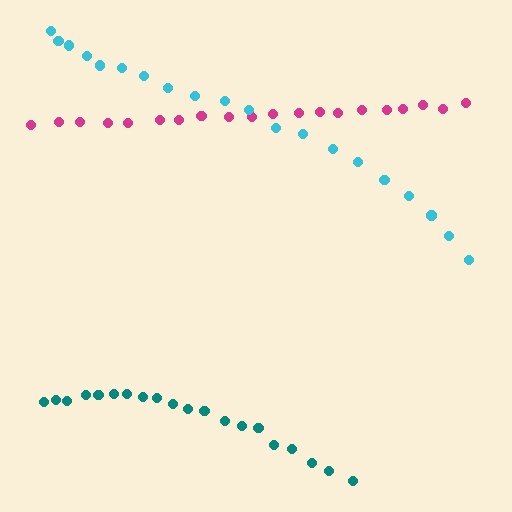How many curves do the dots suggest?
There are 3 distinct paths.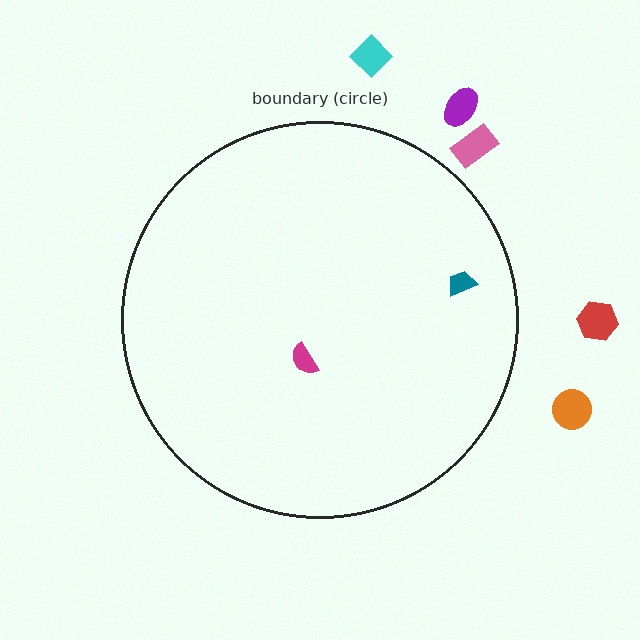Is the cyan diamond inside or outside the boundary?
Outside.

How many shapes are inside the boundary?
2 inside, 5 outside.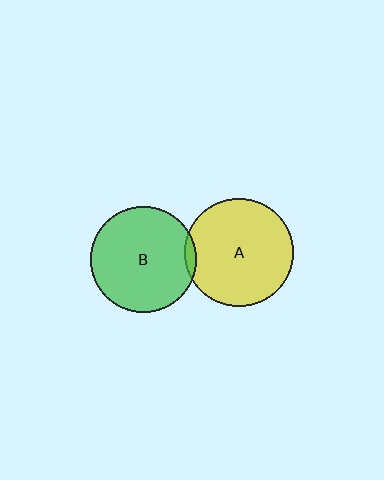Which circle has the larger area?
Circle A (yellow).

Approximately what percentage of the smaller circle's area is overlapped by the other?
Approximately 5%.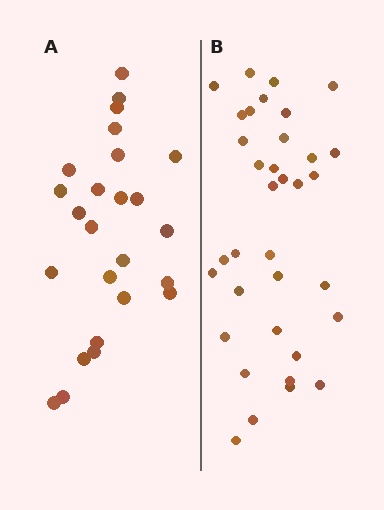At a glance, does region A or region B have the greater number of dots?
Region B (the right region) has more dots.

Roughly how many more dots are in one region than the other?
Region B has roughly 10 or so more dots than region A.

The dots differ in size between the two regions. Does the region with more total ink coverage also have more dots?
No. Region A has more total ink coverage because its dots are larger, but region B actually contains more individual dots. Total area can be misleading — the number of items is what matters here.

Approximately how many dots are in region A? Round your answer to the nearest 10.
About 20 dots. (The exact count is 25, which rounds to 20.)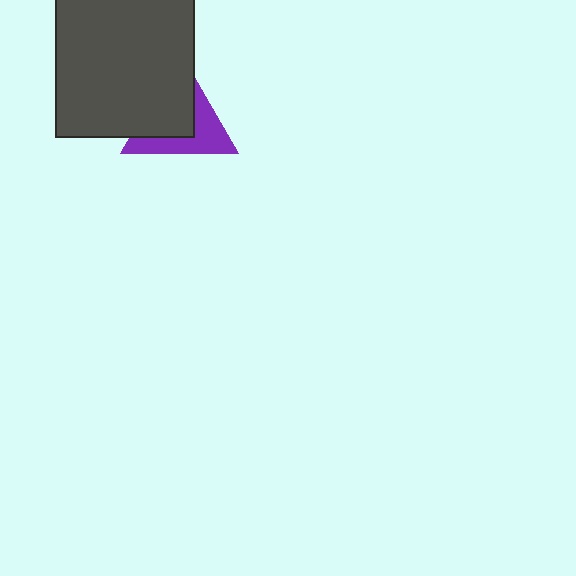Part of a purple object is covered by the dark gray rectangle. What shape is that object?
It is a triangle.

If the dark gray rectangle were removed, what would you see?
You would see the complete purple triangle.